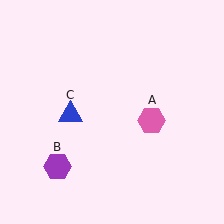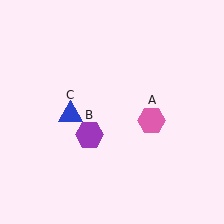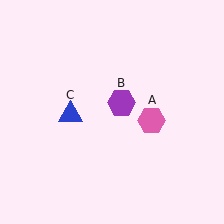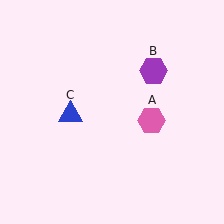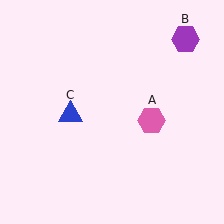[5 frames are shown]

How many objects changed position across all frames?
1 object changed position: purple hexagon (object B).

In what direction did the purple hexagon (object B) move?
The purple hexagon (object B) moved up and to the right.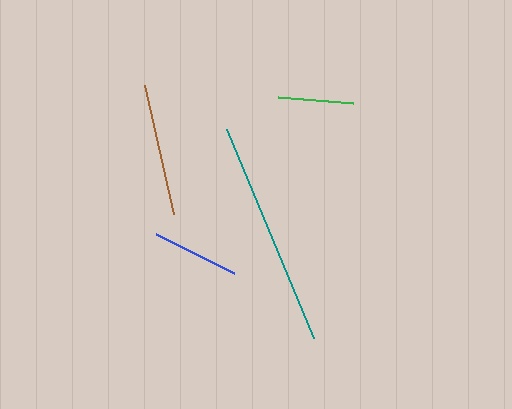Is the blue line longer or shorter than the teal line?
The teal line is longer than the blue line.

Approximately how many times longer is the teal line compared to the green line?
The teal line is approximately 3.0 times the length of the green line.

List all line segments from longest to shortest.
From longest to shortest: teal, brown, blue, green.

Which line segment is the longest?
The teal line is the longest at approximately 226 pixels.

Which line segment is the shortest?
The green line is the shortest at approximately 76 pixels.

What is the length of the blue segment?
The blue segment is approximately 87 pixels long.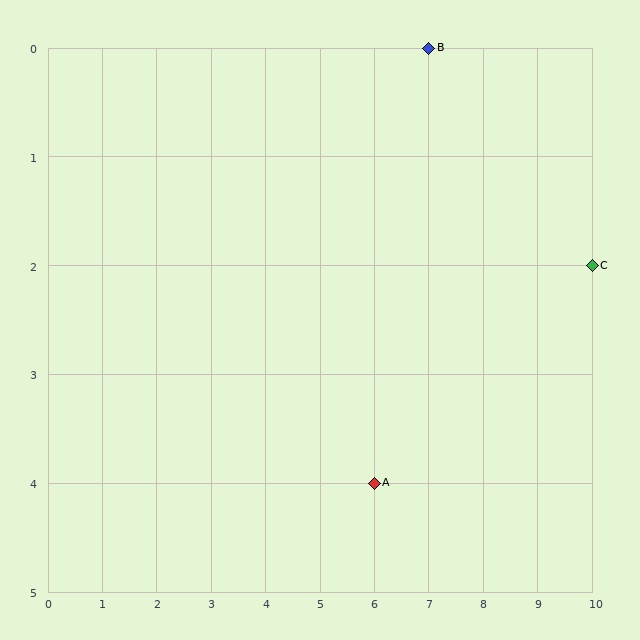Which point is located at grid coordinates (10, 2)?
Point C is at (10, 2).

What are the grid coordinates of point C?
Point C is at grid coordinates (10, 2).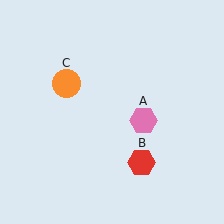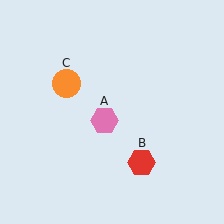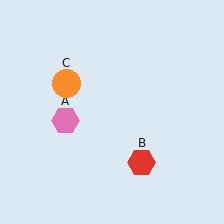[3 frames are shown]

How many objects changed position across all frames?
1 object changed position: pink hexagon (object A).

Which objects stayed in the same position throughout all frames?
Red hexagon (object B) and orange circle (object C) remained stationary.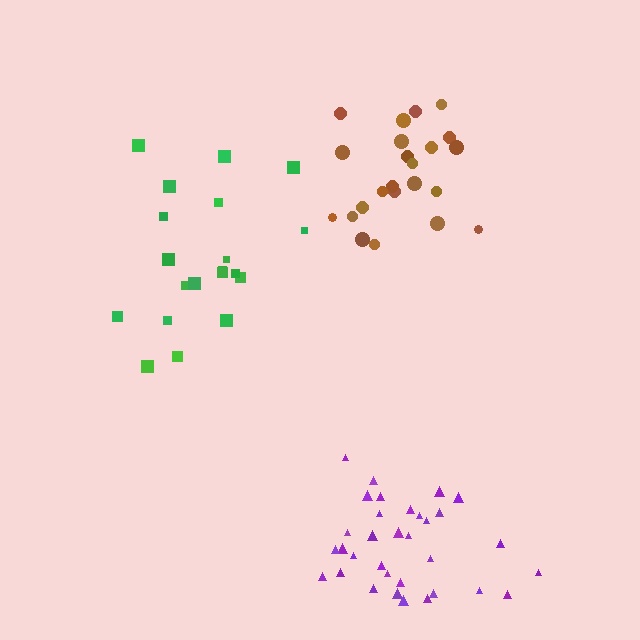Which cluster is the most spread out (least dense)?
Green.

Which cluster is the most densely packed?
Brown.